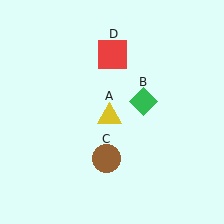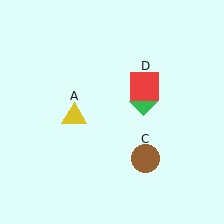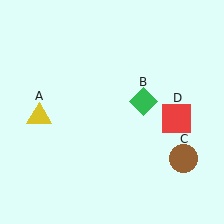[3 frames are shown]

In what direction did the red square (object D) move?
The red square (object D) moved down and to the right.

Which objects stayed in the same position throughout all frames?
Green diamond (object B) remained stationary.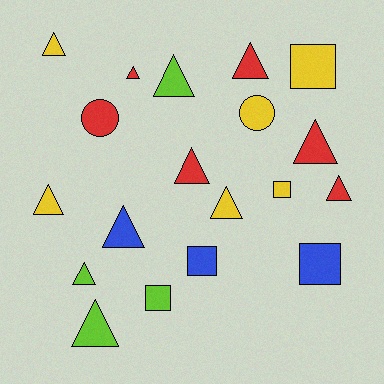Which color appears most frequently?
Red, with 6 objects.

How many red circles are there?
There is 1 red circle.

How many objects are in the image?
There are 19 objects.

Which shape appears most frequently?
Triangle, with 12 objects.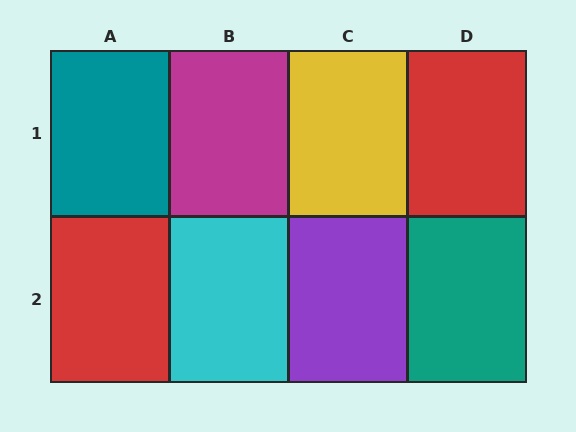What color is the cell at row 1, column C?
Yellow.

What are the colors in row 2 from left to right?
Red, cyan, purple, teal.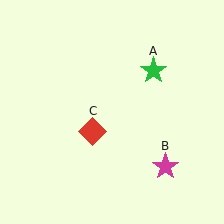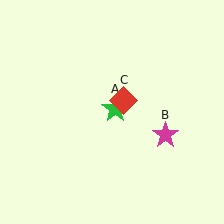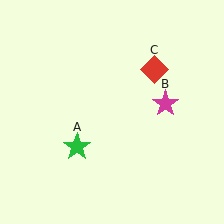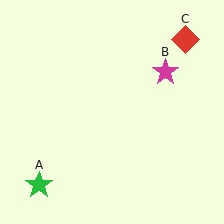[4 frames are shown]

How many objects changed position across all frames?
3 objects changed position: green star (object A), magenta star (object B), red diamond (object C).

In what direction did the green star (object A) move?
The green star (object A) moved down and to the left.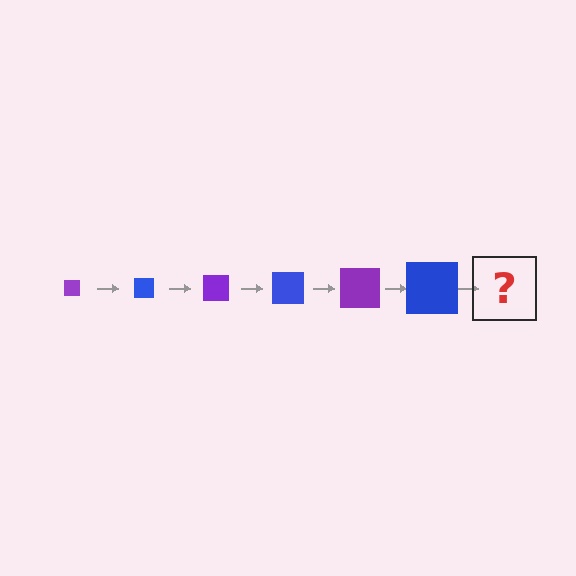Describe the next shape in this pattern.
It should be a purple square, larger than the previous one.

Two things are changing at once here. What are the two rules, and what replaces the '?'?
The two rules are that the square grows larger each step and the color cycles through purple and blue. The '?' should be a purple square, larger than the previous one.